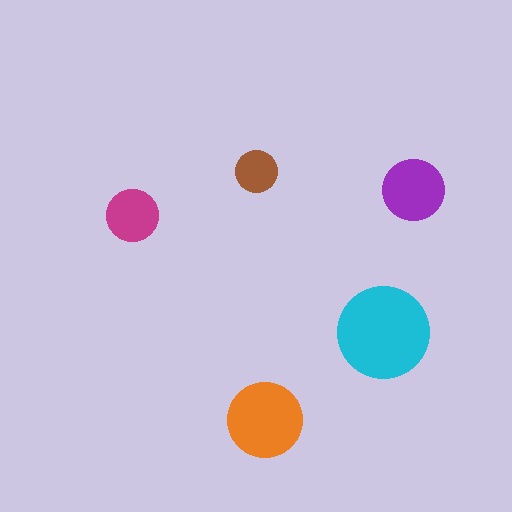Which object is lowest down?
The orange circle is bottommost.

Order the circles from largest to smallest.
the cyan one, the orange one, the purple one, the magenta one, the brown one.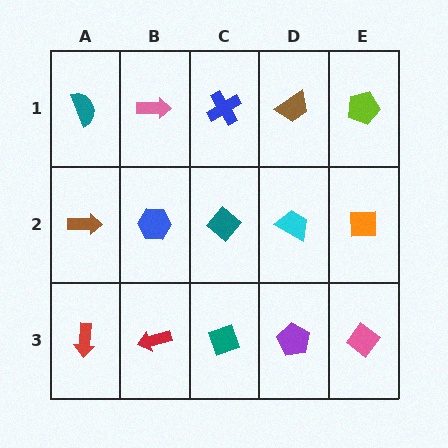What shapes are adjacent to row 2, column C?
A blue cross (row 1, column C), a teal diamond (row 3, column C), a blue hexagon (row 2, column B), a cyan trapezoid (row 2, column D).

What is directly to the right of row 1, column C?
A brown trapezoid.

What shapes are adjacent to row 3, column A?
A brown arrow (row 2, column A), a red arrow (row 3, column B).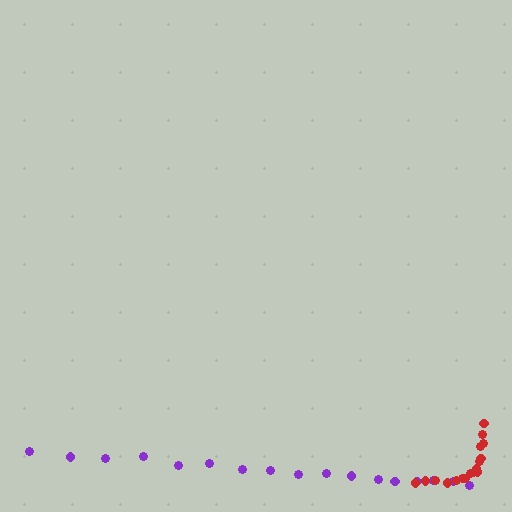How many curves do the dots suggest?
There are 2 distinct paths.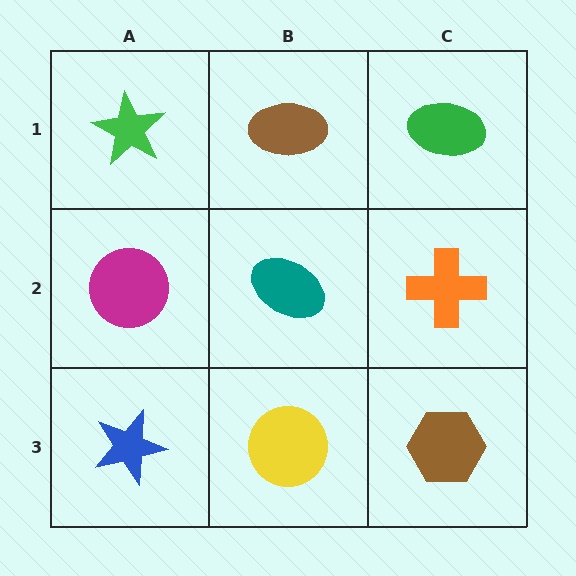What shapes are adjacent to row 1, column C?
An orange cross (row 2, column C), a brown ellipse (row 1, column B).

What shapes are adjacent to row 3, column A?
A magenta circle (row 2, column A), a yellow circle (row 3, column B).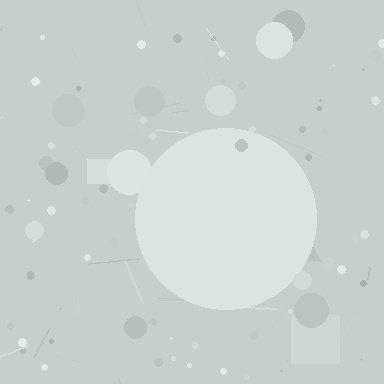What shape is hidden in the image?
A circle is hidden in the image.